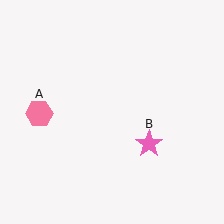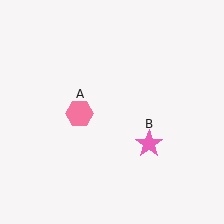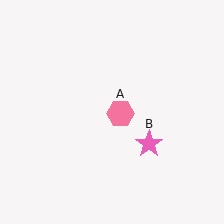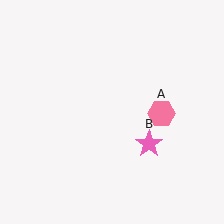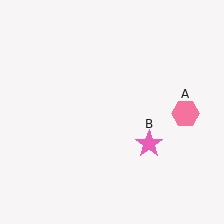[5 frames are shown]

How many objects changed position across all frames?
1 object changed position: pink hexagon (object A).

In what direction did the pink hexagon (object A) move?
The pink hexagon (object A) moved right.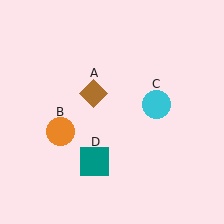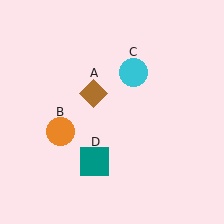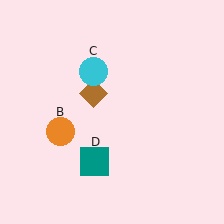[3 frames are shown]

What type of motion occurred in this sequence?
The cyan circle (object C) rotated counterclockwise around the center of the scene.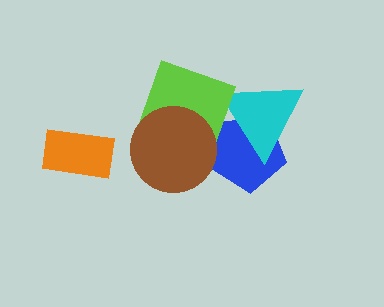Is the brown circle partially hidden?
No, no other shape covers it.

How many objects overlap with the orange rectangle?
0 objects overlap with the orange rectangle.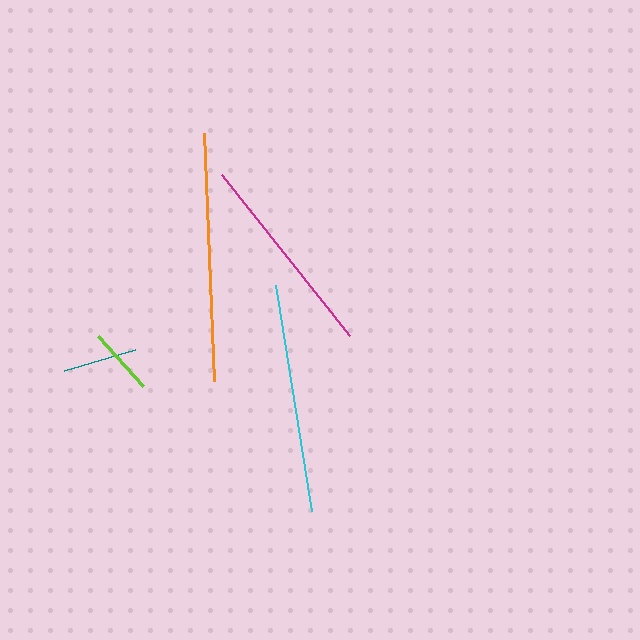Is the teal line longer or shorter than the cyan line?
The cyan line is longer than the teal line.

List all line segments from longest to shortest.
From longest to shortest: orange, cyan, magenta, teal, lime.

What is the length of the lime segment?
The lime segment is approximately 67 pixels long.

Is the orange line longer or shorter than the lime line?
The orange line is longer than the lime line.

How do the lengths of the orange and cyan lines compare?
The orange and cyan lines are approximately the same length.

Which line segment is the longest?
The orange line is the longest at approximately 249 pixels.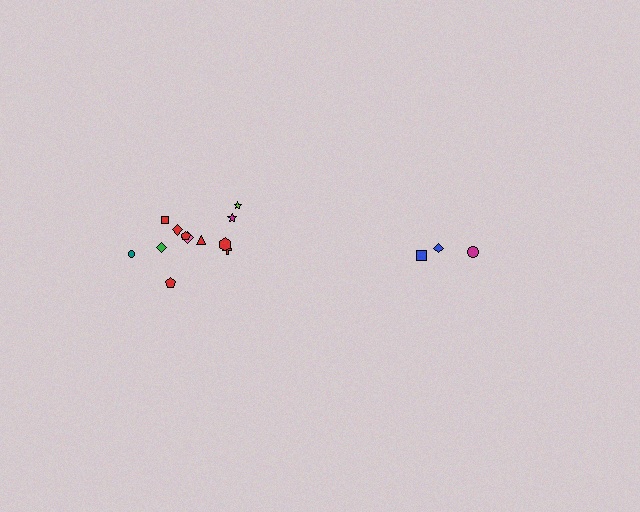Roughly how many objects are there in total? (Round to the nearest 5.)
Roughly 15 objects in total.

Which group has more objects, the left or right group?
The left group.